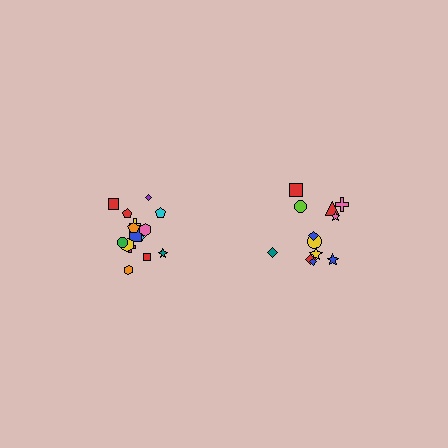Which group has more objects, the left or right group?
The left group.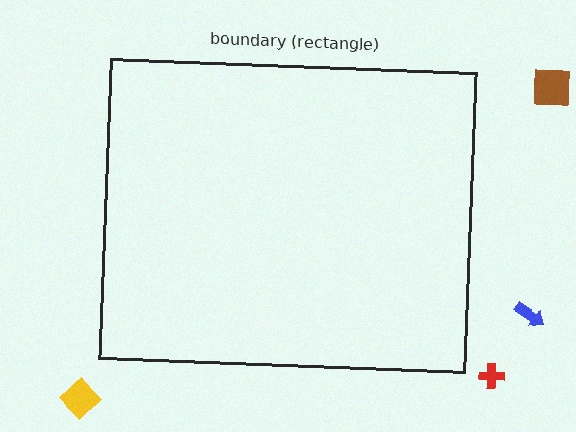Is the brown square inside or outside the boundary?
Outside.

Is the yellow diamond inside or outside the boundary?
Outside.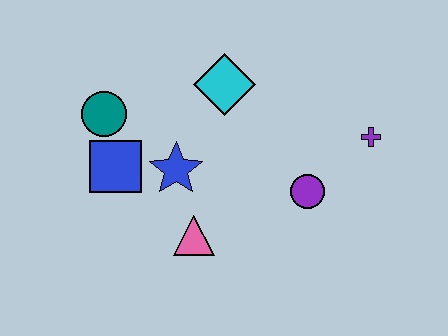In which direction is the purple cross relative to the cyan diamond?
The purple cross is to the right of the cyan diamond.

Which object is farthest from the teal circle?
The purple cross is farthest from the teal circle.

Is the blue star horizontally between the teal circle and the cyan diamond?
Yes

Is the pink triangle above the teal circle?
No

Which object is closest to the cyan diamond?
The blue star is closest to the cyan diamond.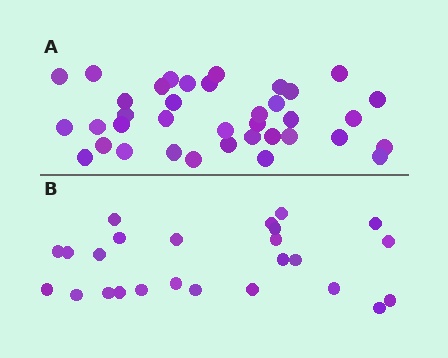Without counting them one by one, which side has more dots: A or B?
Region A (the top region) has more dots.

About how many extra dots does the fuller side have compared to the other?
Region A has roughly 12 or so more dots than region B.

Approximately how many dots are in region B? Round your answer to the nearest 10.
About 20 dots. (The exact count is 25, which rounds to 20.)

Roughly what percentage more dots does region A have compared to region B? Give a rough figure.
About 50% more.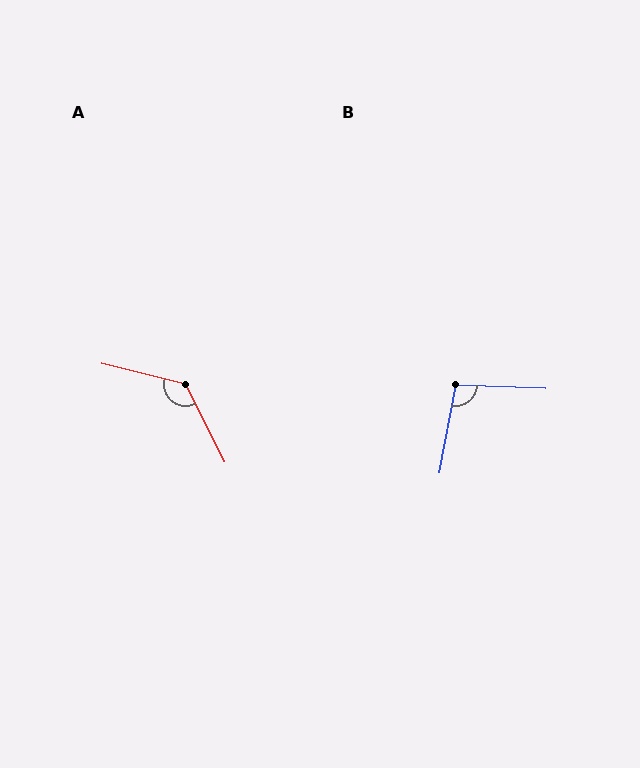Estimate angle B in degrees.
Approximately 98 degrees.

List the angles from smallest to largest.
B (98°), A (130°).